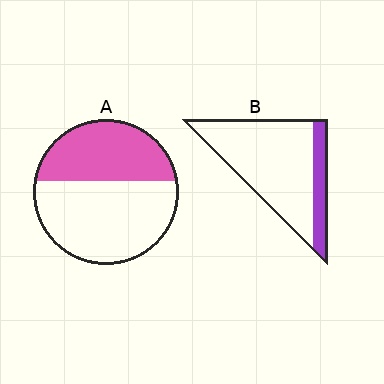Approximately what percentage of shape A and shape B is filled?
A is approximately 40% and B is approximately 20%.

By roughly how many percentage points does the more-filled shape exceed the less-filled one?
By roughly 20 percentage points (A over B).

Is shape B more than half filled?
No.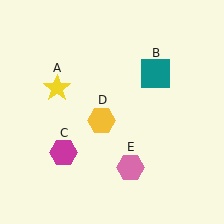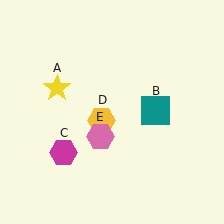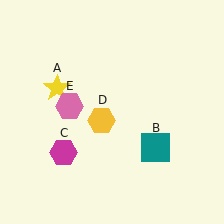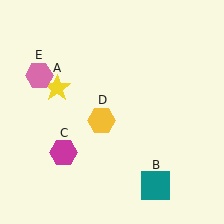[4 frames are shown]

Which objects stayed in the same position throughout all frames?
Yellow star (object A) and magenta hexagon (object C) and yellow hexagon (object D) remained stationary.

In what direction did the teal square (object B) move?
The teal square (object B) moved down.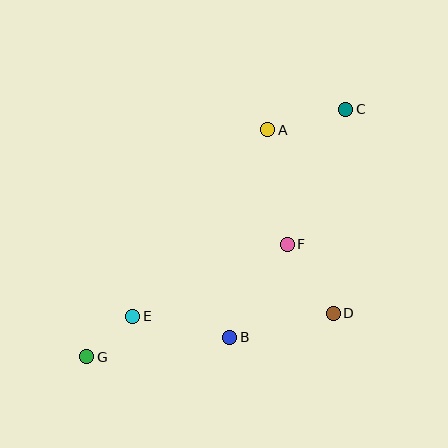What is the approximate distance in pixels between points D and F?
The distance between D and F is approximately 83 pixels.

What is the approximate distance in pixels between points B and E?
The distance between B and E is approximately 99 pixels.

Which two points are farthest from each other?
Points C and G are farthest from each other.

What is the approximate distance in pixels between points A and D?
The distance between A and D is approximately 195 pixels.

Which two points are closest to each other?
Points E and G are closest to each other.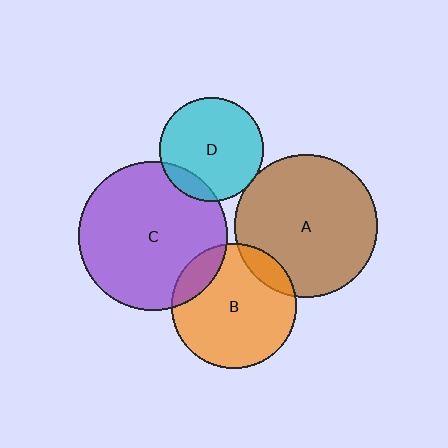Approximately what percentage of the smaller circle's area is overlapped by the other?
Approximately 15%.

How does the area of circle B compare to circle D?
Approximately 1.4 times.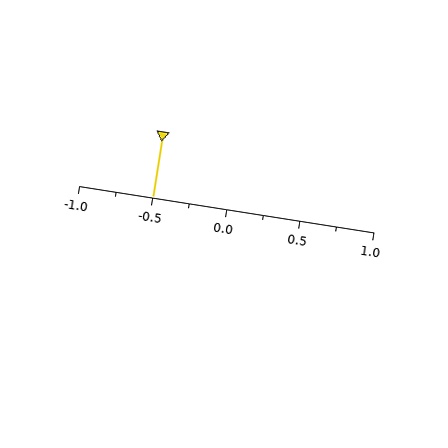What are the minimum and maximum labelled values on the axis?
The axis runs from -1.0 to 1.0.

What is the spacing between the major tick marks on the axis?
The major ticks are spaced 0.5 apart.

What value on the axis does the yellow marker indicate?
The marker indicates approximately -0.5.